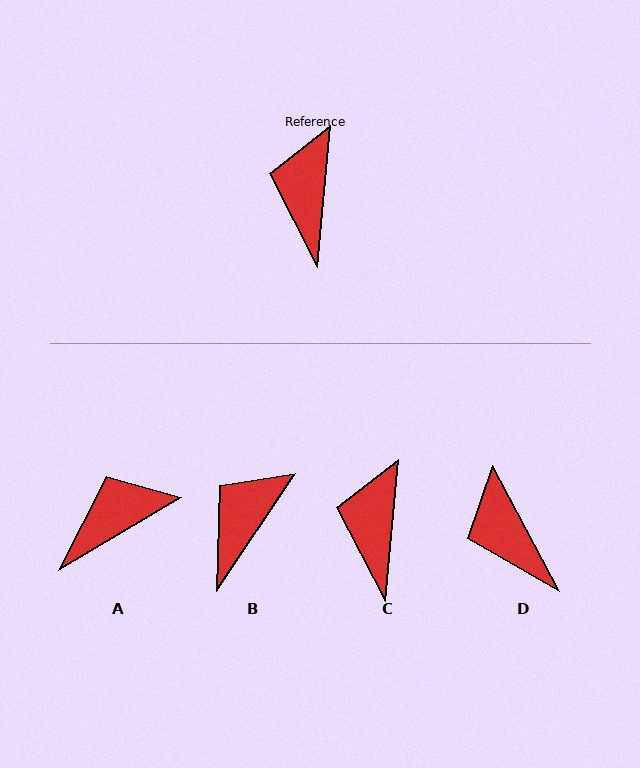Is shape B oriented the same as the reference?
No, it is off by about 29 degrees.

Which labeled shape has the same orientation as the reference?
C.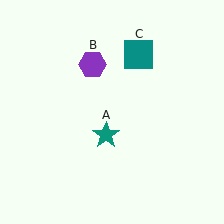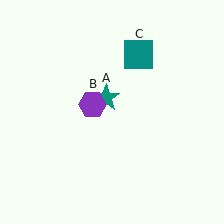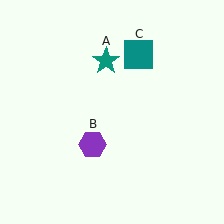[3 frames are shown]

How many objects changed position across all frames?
2 objects changed position: teal star (object A), purple hexagon (object B).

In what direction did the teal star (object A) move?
The teal star (object A) moved up.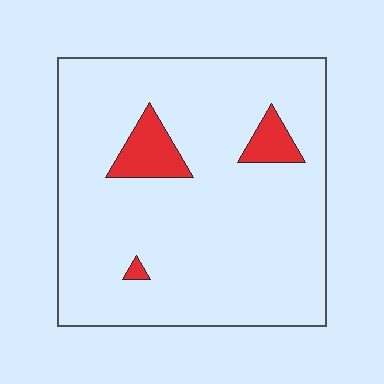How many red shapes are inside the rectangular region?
3.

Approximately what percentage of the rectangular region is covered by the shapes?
Approximately 10%.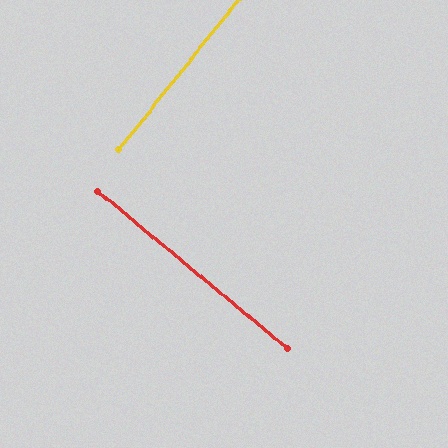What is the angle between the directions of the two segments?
Approximately 88 degrees.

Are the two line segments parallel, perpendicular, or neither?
Perpendicular — they meet at approximately 88°.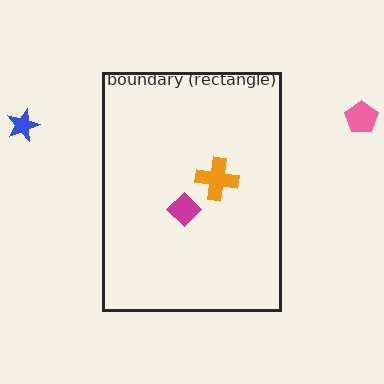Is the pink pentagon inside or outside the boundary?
Outside.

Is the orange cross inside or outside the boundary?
Inside.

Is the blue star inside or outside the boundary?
Outside.